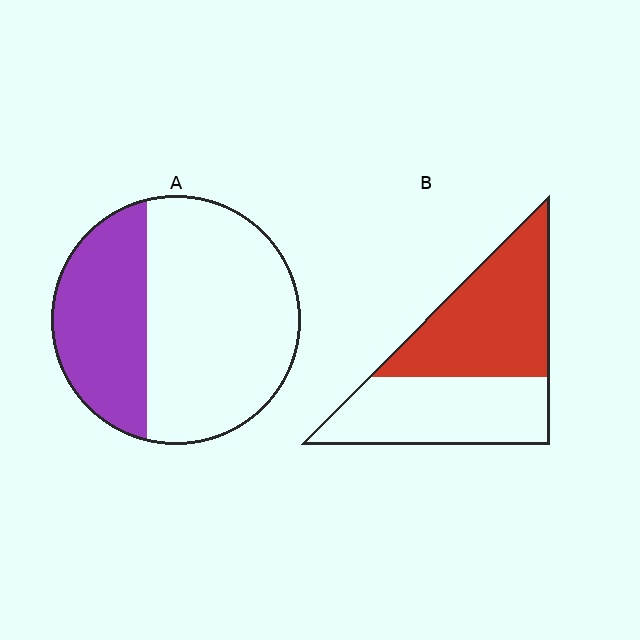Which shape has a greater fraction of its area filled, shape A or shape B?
Shape B.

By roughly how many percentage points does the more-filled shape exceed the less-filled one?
By roughly 20 percentage points (B over A).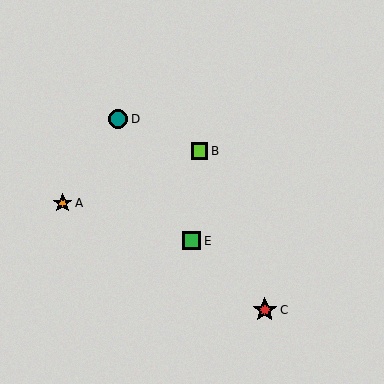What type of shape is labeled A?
Shape A is an orange star.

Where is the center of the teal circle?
The center of the teal circle is at (118, 119).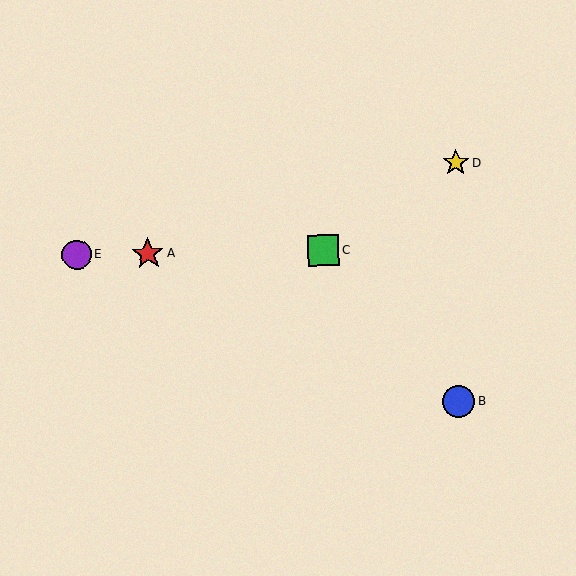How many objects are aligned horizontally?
3 objects (A, C, E) are aligned horizontally.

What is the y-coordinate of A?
Object A is at y≈254.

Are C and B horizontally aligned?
No, C is at y≈251 and B is at y≈401.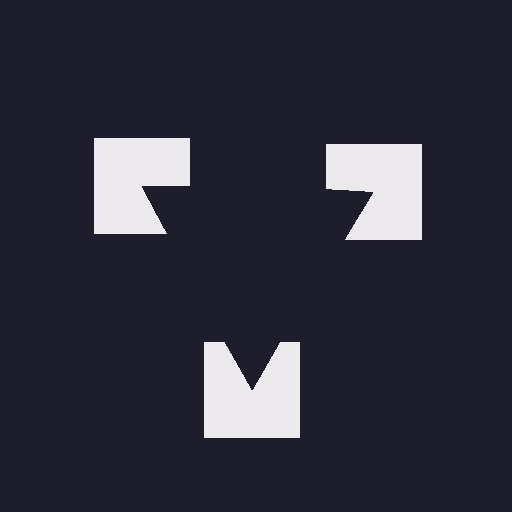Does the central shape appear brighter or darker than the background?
It typically appears slightly darker than the background, even though no actual brightness change is drawn.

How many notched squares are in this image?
There are 3 — one at each vertex of the illusory triangle.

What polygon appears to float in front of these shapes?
An illusory triangle — its edges are inferred from the aligned wedge cuts in the notched squares, not physically drawn.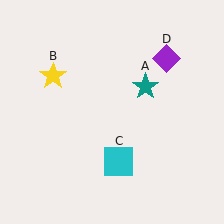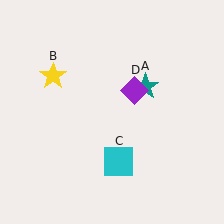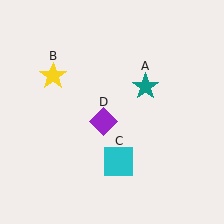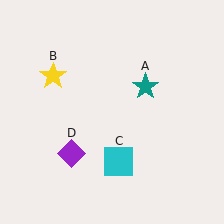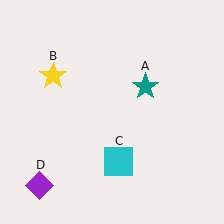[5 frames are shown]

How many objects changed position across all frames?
1 object changed position: purple diamond (object D).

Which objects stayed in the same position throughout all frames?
Teal star (object A) and yellow star (object B) and cyan square (object C) remained stationary.